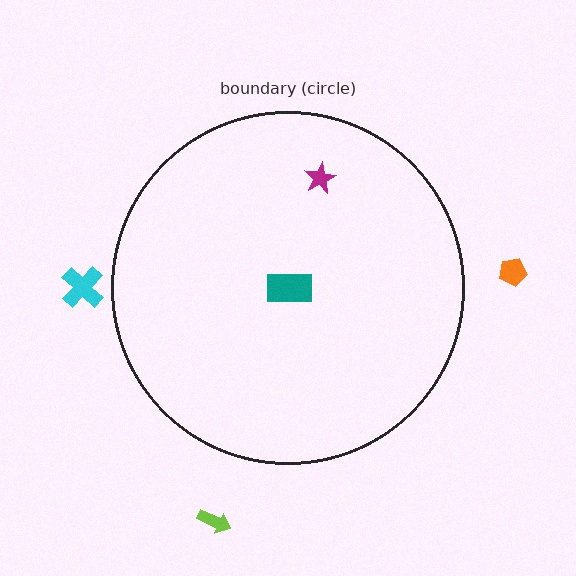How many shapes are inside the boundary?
2 inside, 3 outside.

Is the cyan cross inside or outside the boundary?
Outside.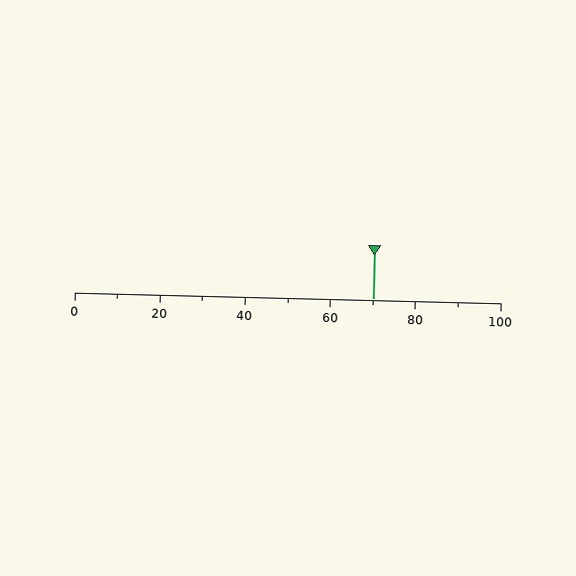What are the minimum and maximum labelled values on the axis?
The axis runs from 0 to 100.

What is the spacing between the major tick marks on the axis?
The major ticks are spaced 20 apart.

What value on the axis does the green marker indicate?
The marker indicates approximately 70.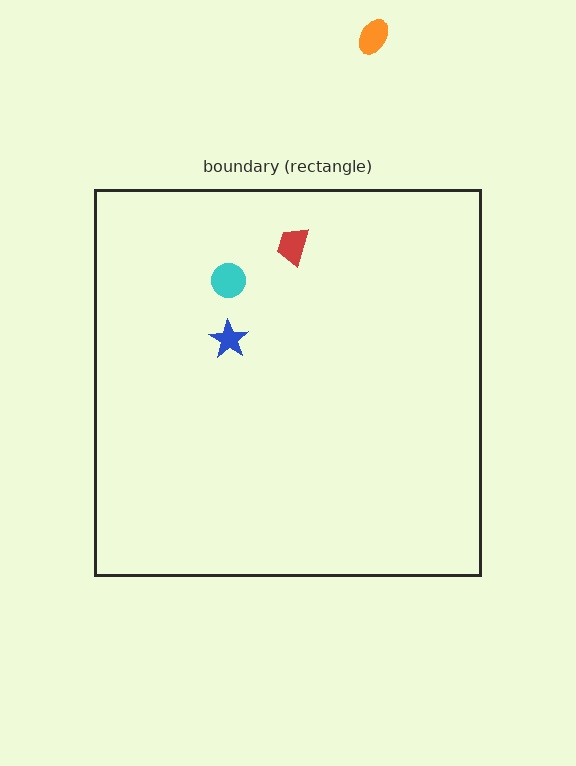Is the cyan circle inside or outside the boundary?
Inside.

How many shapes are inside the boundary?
3 inside, 1 outside.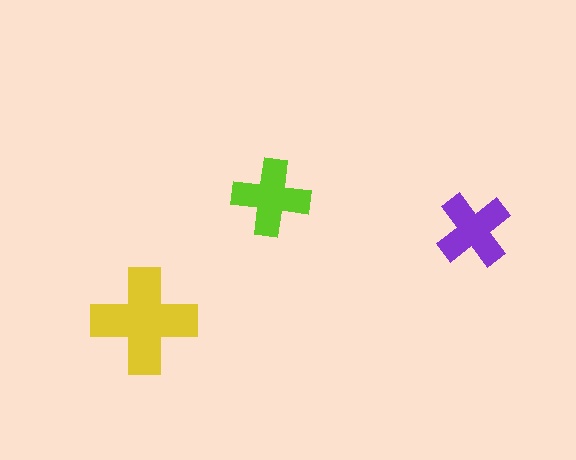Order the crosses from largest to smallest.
the yellow one, the lime one, the purple one.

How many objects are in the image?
There are 3 objects in the image.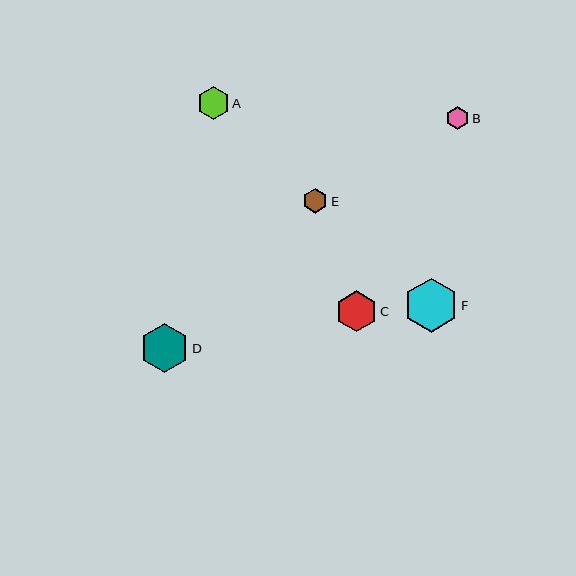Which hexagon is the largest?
Hexagon F is the largest with a size of approximately 55 pixels.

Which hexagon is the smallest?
Hexagon B is the smallest with a size of approximately 23 pixels.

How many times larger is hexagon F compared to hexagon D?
Hexagon F is approximately 1.1 times the size of hexagon D.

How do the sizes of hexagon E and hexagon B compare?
Hexagon E and hexagon B are approximately the same size.